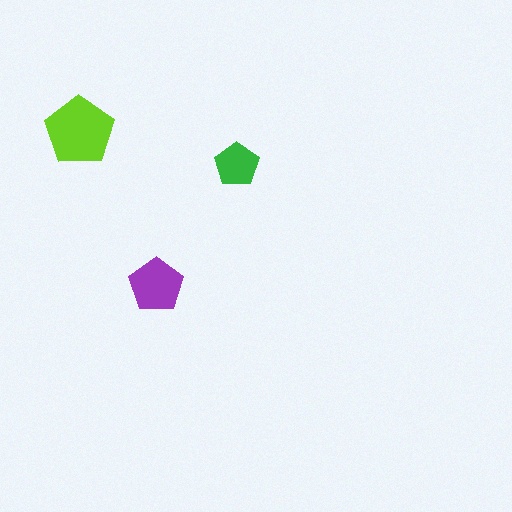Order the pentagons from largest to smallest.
the lime one, the purple one, the green one.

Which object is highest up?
The lime pentagon is topmost.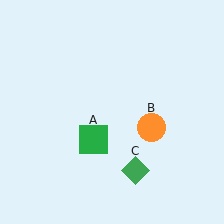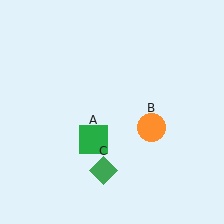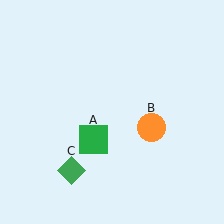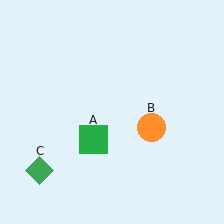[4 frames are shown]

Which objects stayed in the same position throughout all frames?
Green square (object A) and orange circle (object B) remained stationary.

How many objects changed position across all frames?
1 object changed position: green diamond (object C).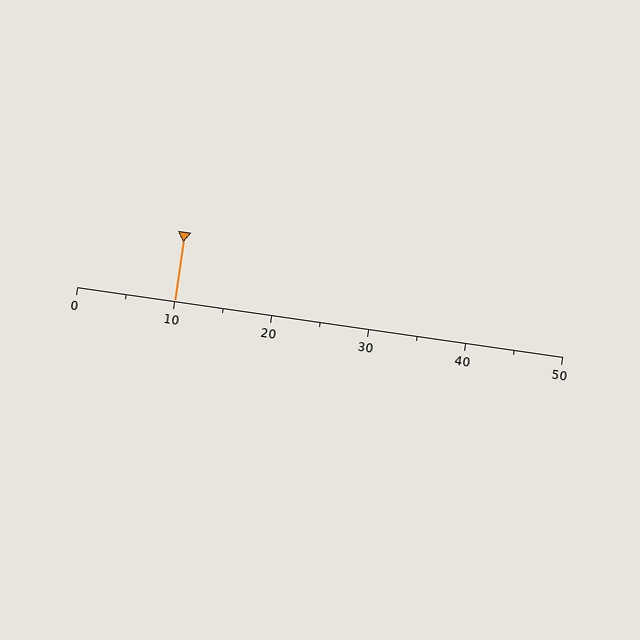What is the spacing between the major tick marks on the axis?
The major ticks are spaced 10 apart.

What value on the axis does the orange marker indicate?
The marker indicates approximately 10.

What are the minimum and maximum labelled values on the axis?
The axis runs from 0 to 50.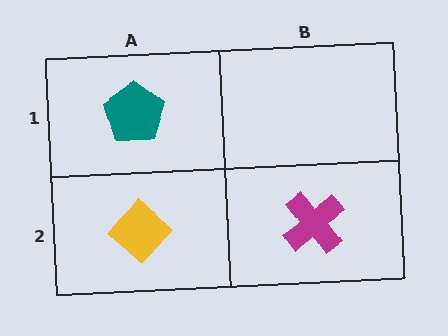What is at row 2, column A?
A yellow diamond.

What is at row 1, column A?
A teal pentagon.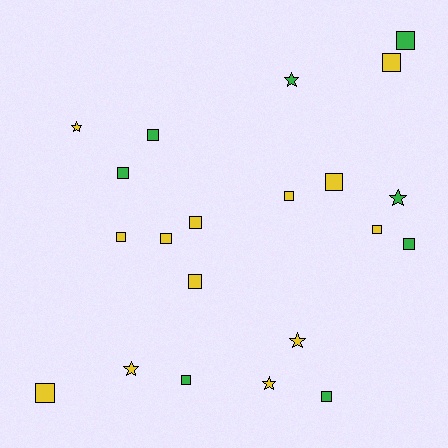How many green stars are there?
There are 2 green stars.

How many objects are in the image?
There are 21 objects.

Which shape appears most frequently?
Square, with 15 objects.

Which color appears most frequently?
Yellow, with 13 objects.